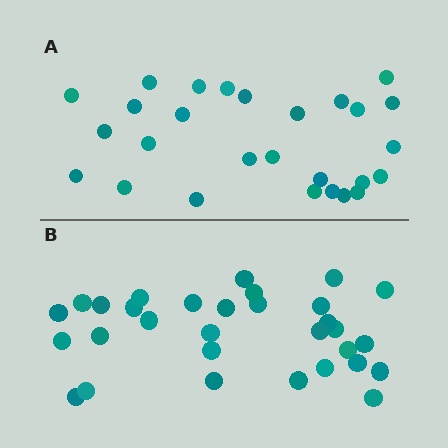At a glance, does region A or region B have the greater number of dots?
Region B (the bottom region) has more dots.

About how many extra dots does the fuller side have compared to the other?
Region B has about 4 more dots than region A.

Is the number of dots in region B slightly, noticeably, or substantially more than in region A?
Region B has only slightly more — the two regions are fairly close. The ratio is roughly 1.1 to 1.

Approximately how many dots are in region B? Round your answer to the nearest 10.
About 30 dots. (The exact count is 31, which rounds to 30.)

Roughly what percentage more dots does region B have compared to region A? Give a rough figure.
About 15% more.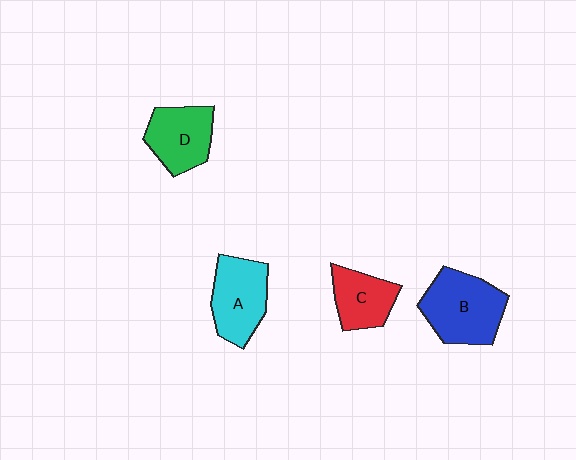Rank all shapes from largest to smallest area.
From largest to smallest: B (blue), A (cyan), D (green), C (red).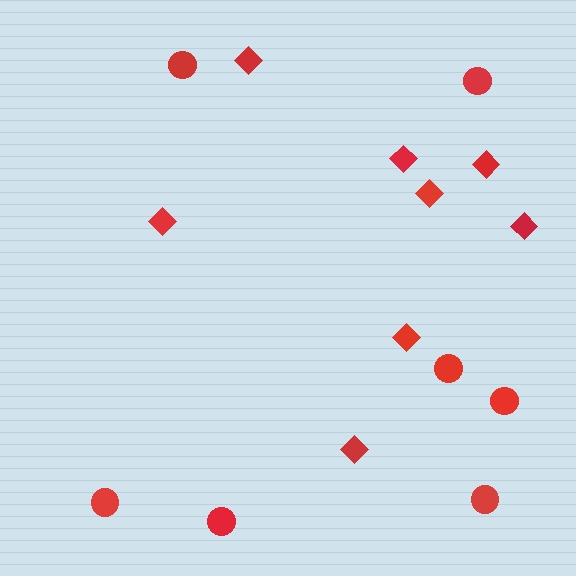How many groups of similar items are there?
There are 2 groups: one group of diamonds (8) and one group of circles (7).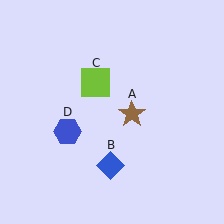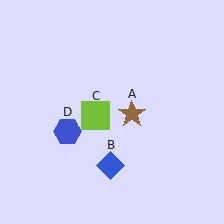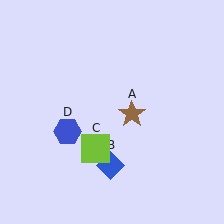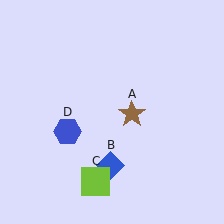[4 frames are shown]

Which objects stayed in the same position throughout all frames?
Brown star (object A) and blue diamond (object B) and blue hexagon (object D) remained stationary.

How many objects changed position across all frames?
1 object changed position: lime square (object C).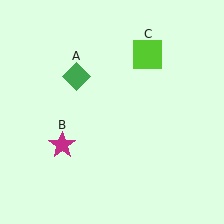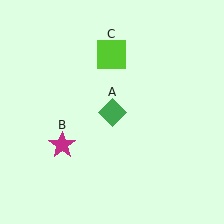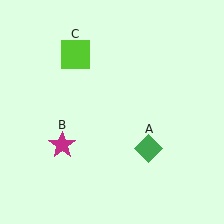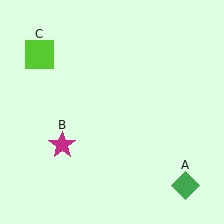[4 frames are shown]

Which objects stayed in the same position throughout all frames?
Magenta star (object B) remained stationary.